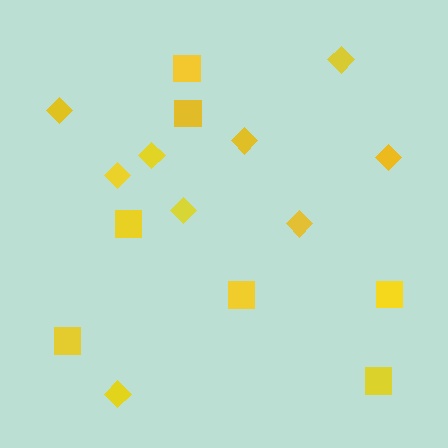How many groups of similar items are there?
There are 2 groups: one group of diamonds (9) and one group of squares (7).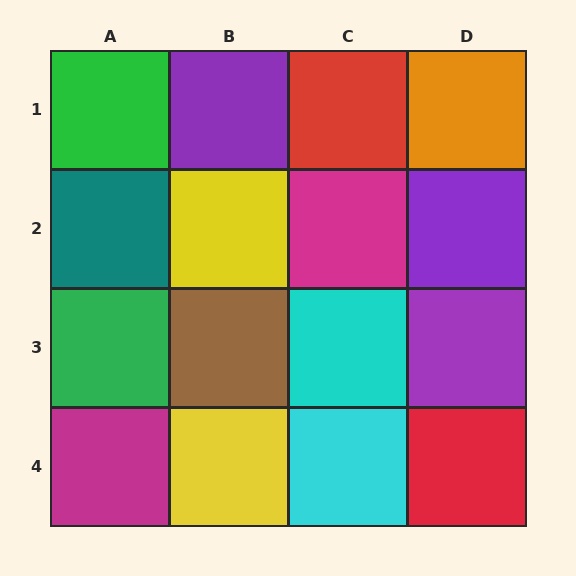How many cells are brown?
1 cell is brown.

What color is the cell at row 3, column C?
Cyan.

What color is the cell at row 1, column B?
Purple.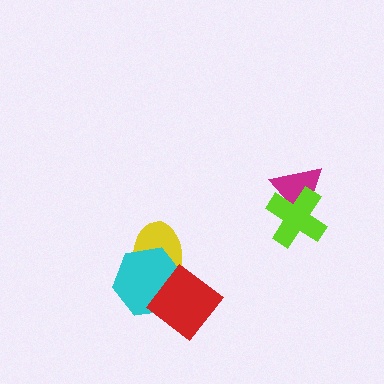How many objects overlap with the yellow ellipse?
2 objects overlap with the yellow ellipse.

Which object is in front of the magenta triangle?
The lime cross is in front of the magenta triangle.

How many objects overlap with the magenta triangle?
1 object overlaps with the magenta triangle.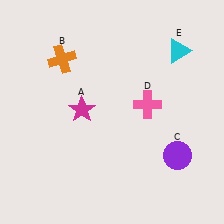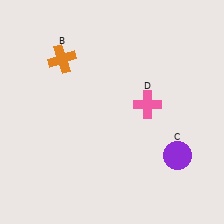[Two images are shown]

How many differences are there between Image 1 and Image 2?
There are 2 differences between the two images.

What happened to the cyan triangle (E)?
The cyan triangle (E) was removed in Image 2. It was in the top-right area of Image 1.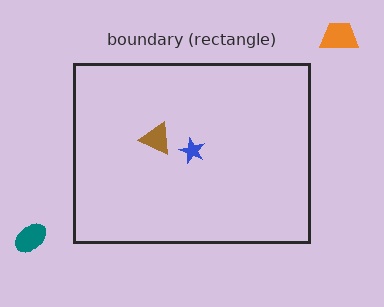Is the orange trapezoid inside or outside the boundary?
Outside.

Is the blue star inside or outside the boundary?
Inside.